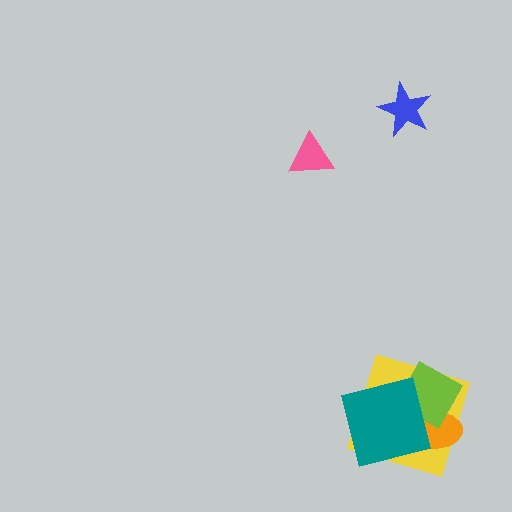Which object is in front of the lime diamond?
The teal square is in front of the lime diamond.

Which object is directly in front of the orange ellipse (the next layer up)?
The lime diamond is directly in front of the orange ellipse.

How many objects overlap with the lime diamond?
3 objects overlap with the lime diamond.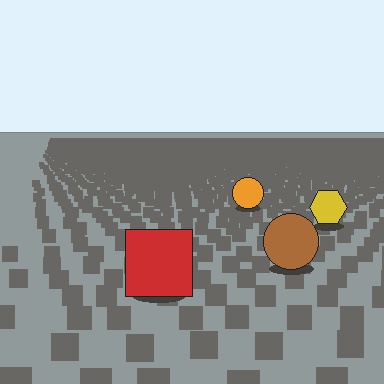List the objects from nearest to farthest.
From nearest to farthest: the red square, the brown circle, the yellow hexagon, the orange circle.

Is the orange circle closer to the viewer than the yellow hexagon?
No. The yellow hexagon is closer — you can tell from the texture gradient: the ground texture is coarser near it.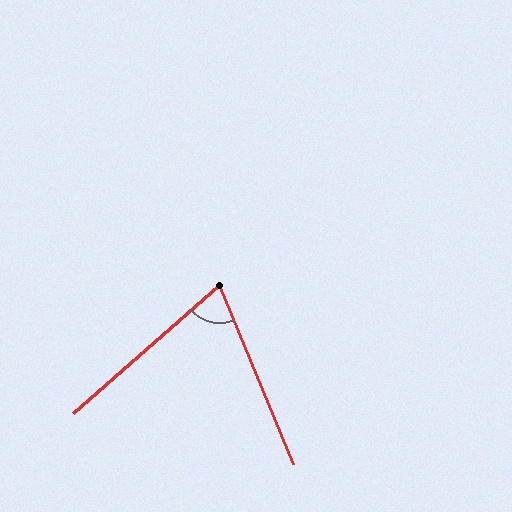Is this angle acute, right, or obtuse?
It is acute.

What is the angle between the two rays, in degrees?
Approximately 71 degrees.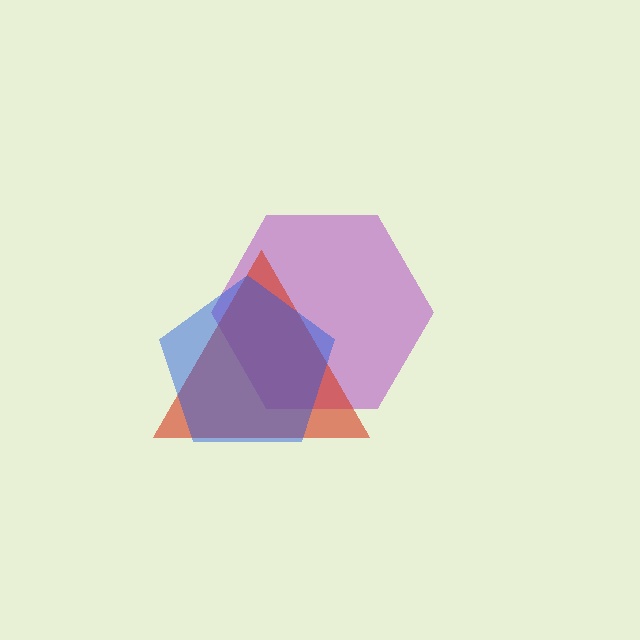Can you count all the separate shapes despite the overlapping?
Yes, there are 3 separate shapes.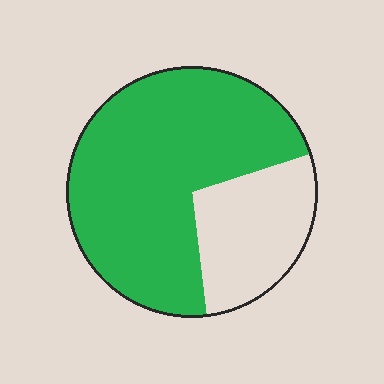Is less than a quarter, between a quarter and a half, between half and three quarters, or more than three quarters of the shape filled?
Between half and three quarters.